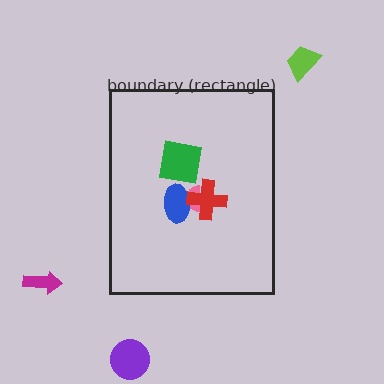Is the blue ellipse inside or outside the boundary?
Inside.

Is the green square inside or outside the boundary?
Inside.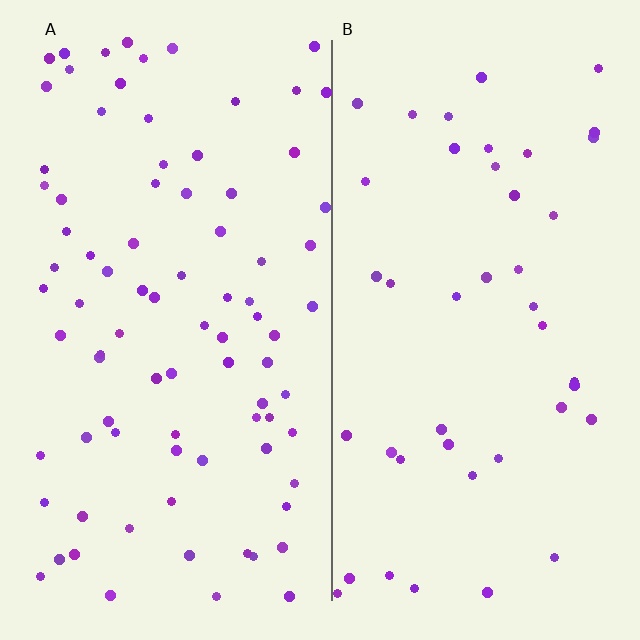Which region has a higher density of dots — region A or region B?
A (the left).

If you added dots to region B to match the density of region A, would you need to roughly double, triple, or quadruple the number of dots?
Approximately double.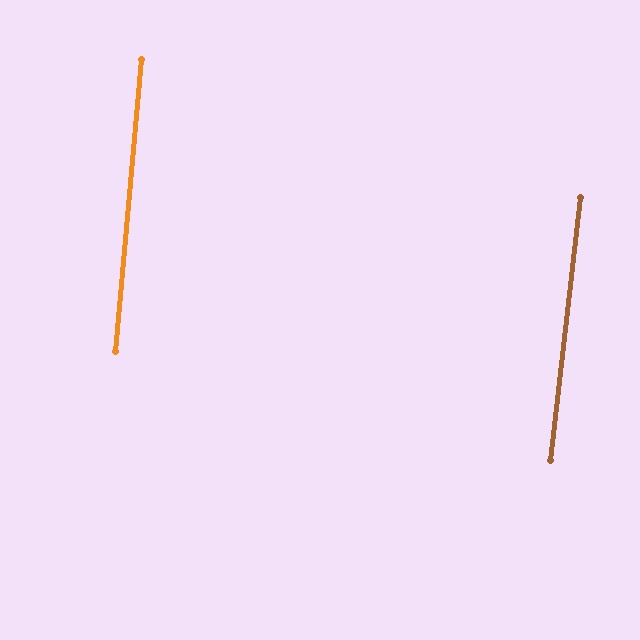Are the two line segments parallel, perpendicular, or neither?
Parallel — their directions differ by only 1.3°.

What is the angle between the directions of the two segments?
Approximately 1 degree.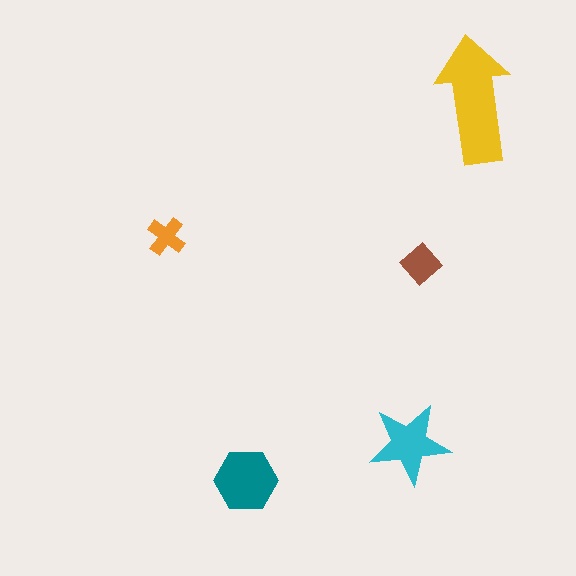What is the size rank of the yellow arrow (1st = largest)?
1st.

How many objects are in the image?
There are 5 objects in the image.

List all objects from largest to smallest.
The yellow arrow, the teal hexagon, the cyan star, the brown diamond, the orange cross.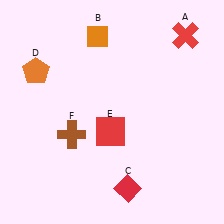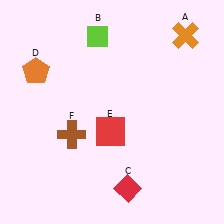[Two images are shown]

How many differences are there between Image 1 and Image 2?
There are 2 differences between the two images.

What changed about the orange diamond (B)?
In Image 1, B is orange. In Image 2, it changed to lime.